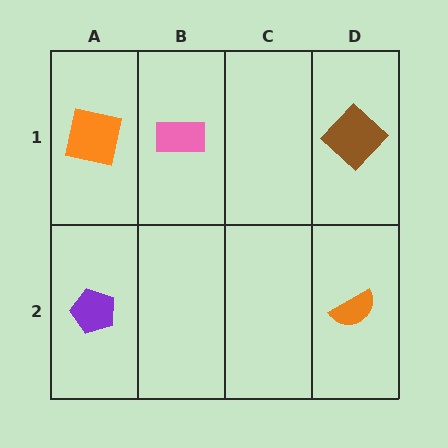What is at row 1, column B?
A pink rectangle.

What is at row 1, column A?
An orange square.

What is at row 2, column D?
An orange semicircle.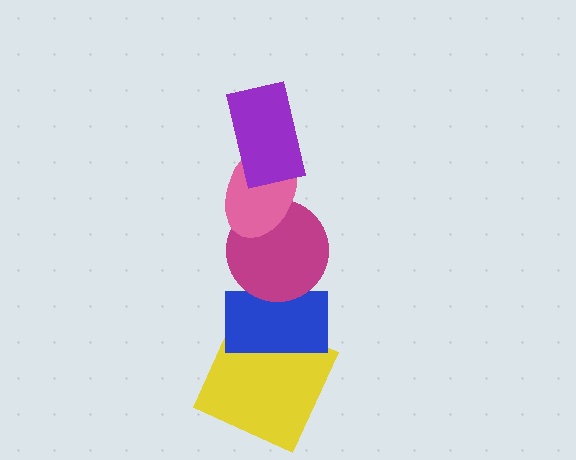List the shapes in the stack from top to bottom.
From top to bottom: the purple rectangle, the pink ellipse, the magenta circle, the blue rectangle, the yellow square.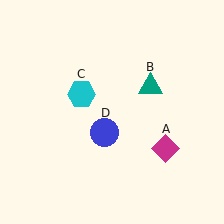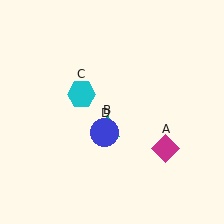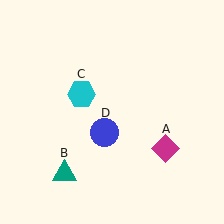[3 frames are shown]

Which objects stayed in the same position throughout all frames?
Magenta diamond (object A) and cyan hexagon (object C) and blue circle (object D) remained stationary.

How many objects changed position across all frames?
1 object changed position: teal triangle (object B).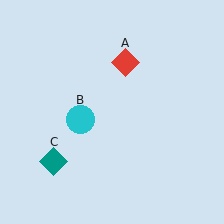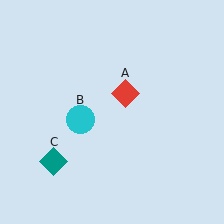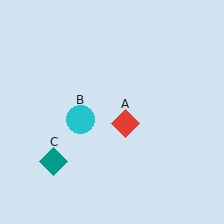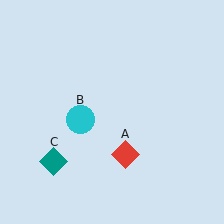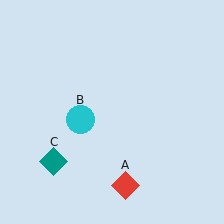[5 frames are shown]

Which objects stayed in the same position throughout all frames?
Cyan circle (object B) and teal diamond (object C) remained stationary.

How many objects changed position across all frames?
1 object changed position: red diamond (object A).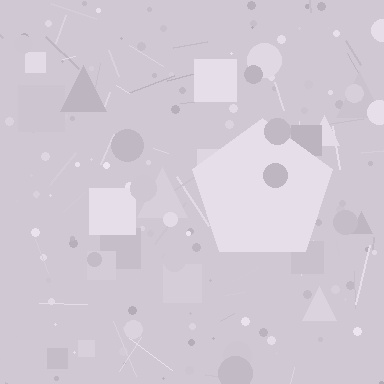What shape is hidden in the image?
A pentagon is hidden in the image.